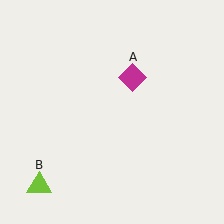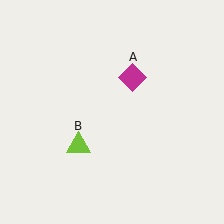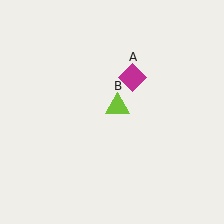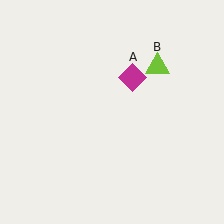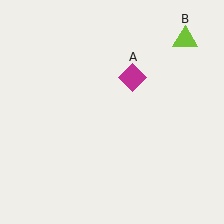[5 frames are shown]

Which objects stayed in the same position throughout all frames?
Magenta diamond (object A) remained stationary.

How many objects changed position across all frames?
1 object changed position: lime triangle (object B).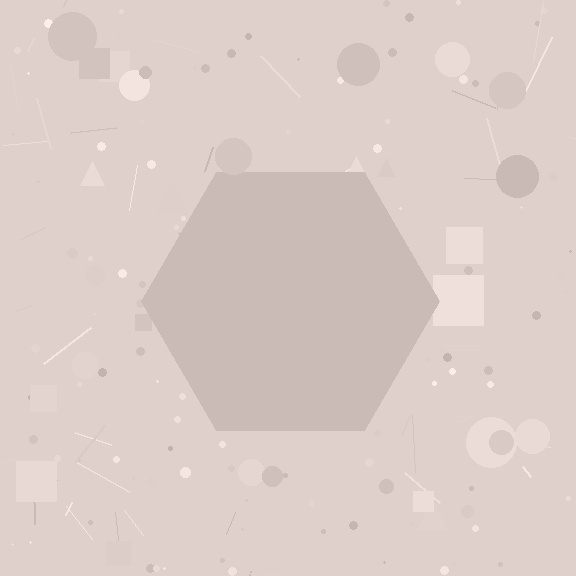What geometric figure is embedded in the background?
A hexagon is embedded in the background.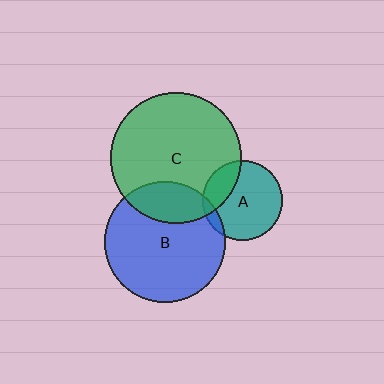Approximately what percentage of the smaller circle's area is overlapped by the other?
Approximately 10%.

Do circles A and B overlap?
Yes.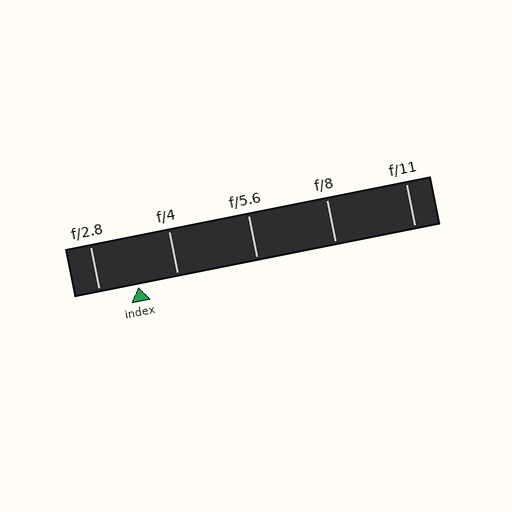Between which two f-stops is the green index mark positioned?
The index mark is between f/2.8 and f/4.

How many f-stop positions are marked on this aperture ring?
There are 5 f-stop positions marked.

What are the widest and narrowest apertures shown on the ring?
The widest aperture shown is f/2.8 and the narrowest is f/11.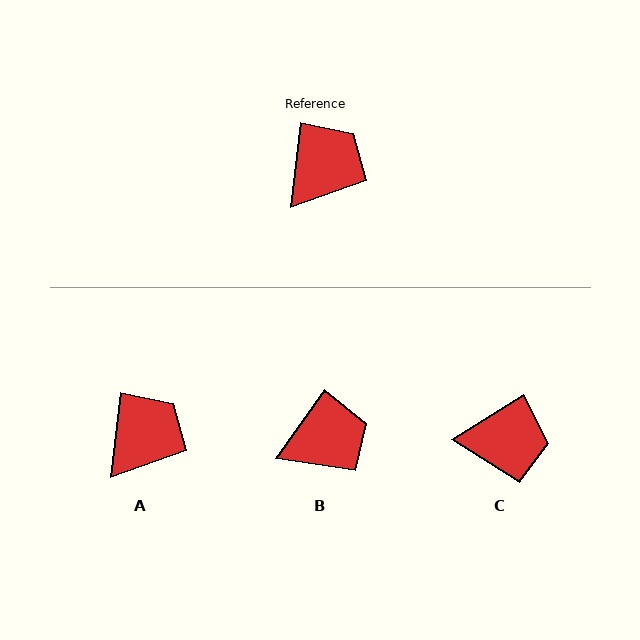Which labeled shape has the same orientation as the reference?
A.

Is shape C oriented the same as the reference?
No, it is off by about 52 degrees.